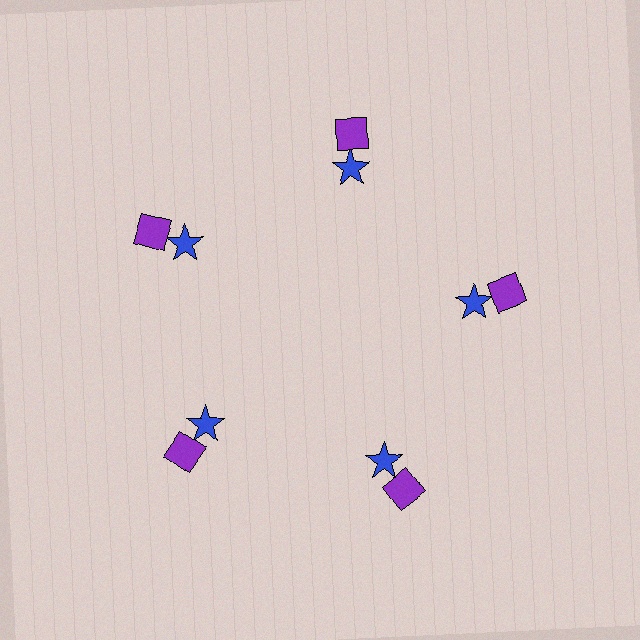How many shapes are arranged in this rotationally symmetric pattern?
There are 10 shapes, arranged in 5 groups of 2.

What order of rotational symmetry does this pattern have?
This pattern has 5-fold rotational symmetry.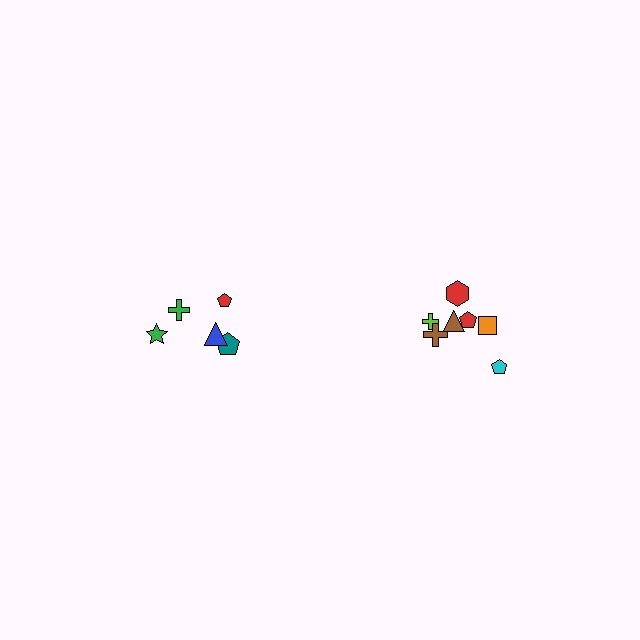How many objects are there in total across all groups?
There are 12 objects.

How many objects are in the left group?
There are 5 objects.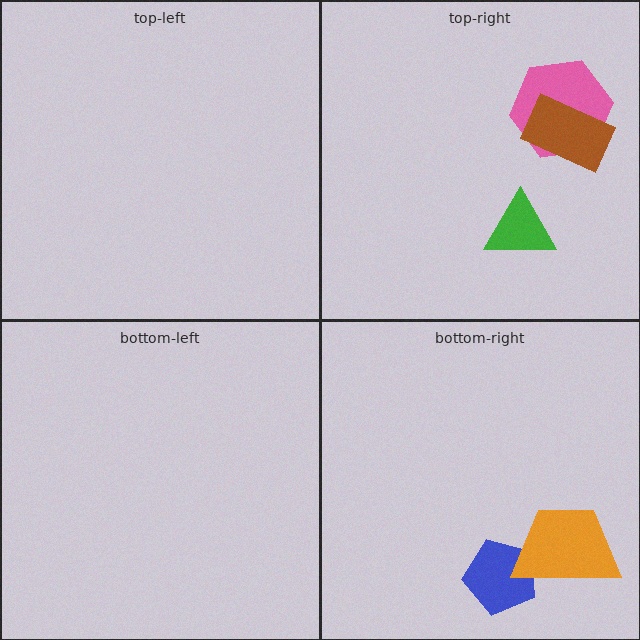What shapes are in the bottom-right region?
The blue pentagon, the orange trapezoid.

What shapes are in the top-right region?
The pink hexagon, the brown rectangle, the green triangle.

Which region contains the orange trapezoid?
The bottom-right region.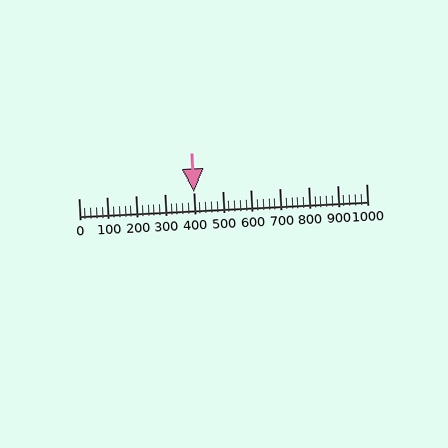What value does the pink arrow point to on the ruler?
The pink arrow points to approximately 400.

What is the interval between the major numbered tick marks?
The major tick marks are spaced 100 units apart.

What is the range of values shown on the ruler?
The ruler shows values from 0 to 1000.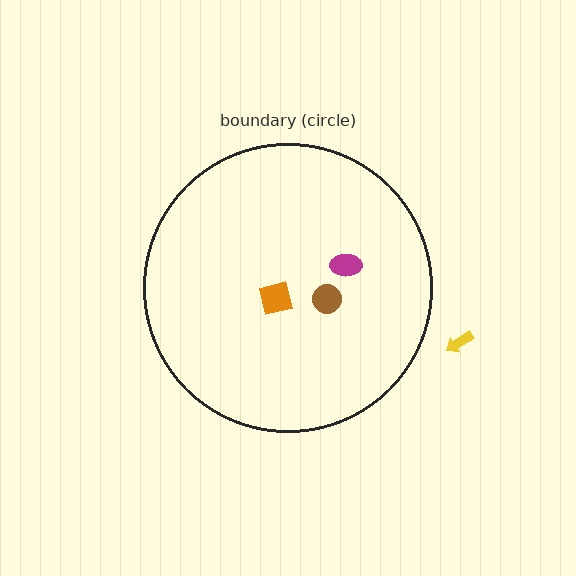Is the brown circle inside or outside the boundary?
Inside.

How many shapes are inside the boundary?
3 inside, 1 outside.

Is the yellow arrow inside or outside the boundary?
Outside.